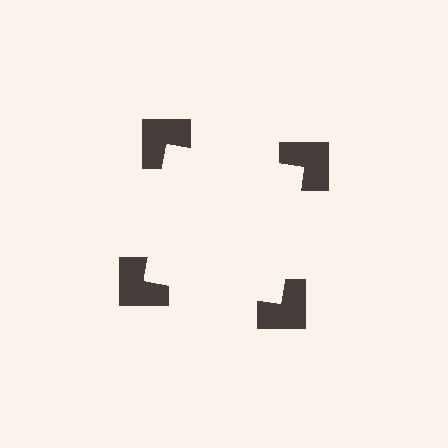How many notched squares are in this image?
There are 4 — one at each vertex of the illusory square.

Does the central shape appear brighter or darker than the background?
It typically appears slightly brighter than the background, even though no actual brightness change is drawn.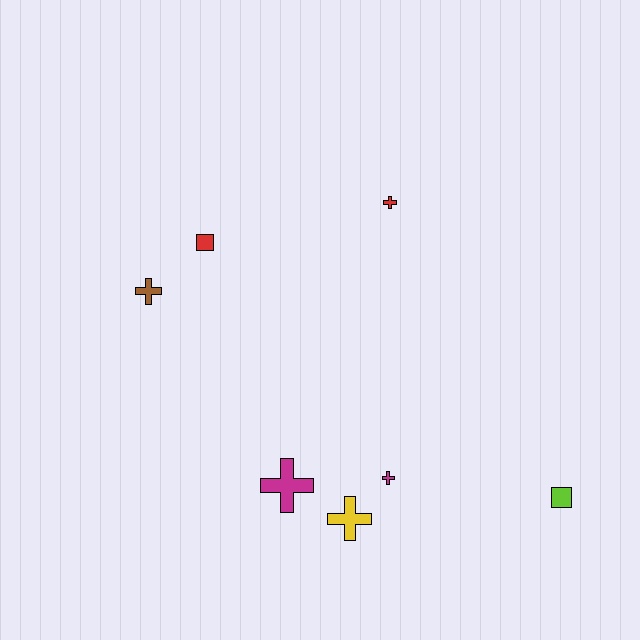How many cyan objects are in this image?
There are no cyan objects.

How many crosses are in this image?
There are 5 crosses.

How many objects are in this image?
There are 7 objects.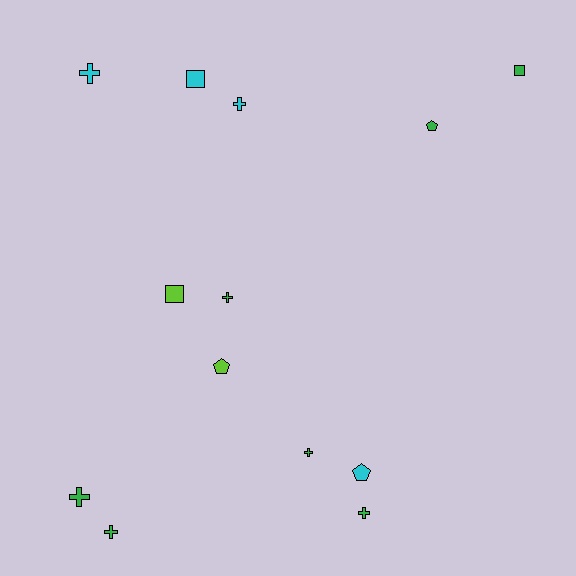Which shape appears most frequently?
Cross, with 7 objects.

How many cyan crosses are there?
There are 2 cyan crosses.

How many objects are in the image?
There are 13 objects.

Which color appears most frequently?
Green, with 7 objects.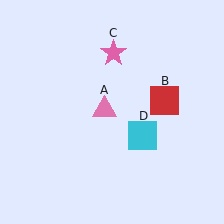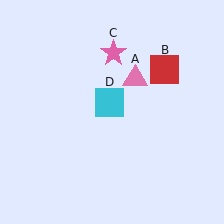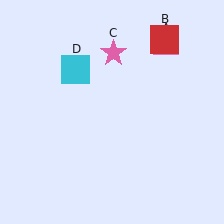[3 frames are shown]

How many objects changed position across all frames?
3 objects changed position: pink triangle (object A), red square (object B), cyan square (object D).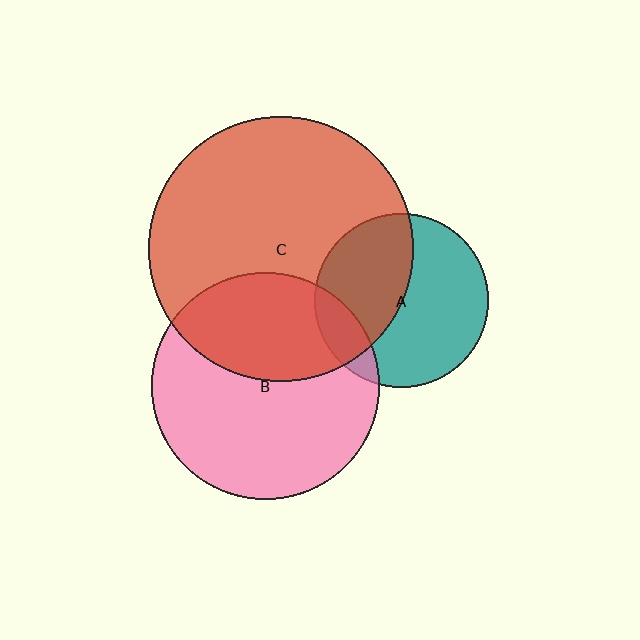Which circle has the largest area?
Circle C (red).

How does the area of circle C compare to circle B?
Approximately 1.4 times.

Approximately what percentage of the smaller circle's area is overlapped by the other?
Approximately 45%.